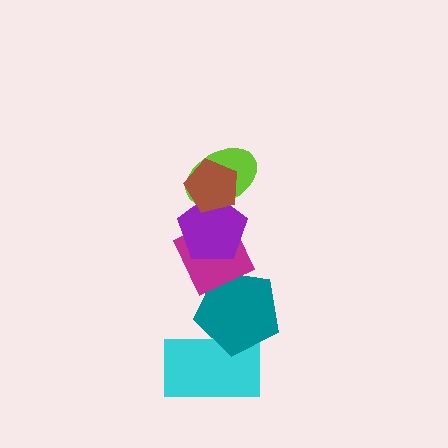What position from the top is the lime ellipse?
The lime ellipse is 2nd from the top.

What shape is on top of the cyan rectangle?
The teal pentagon is on top of the cyan rectangle.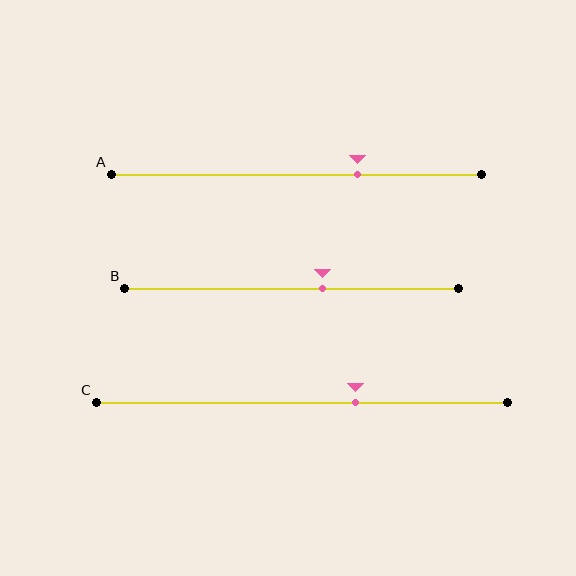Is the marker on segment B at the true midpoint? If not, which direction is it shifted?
No, the marker on segment B is shifted to the right by about 9% of the segment length.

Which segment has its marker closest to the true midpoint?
Segment B has its marker closest to the true midpoint.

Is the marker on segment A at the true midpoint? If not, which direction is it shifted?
No, the marker on segment A is shifted to the right by about 17% of the segment length.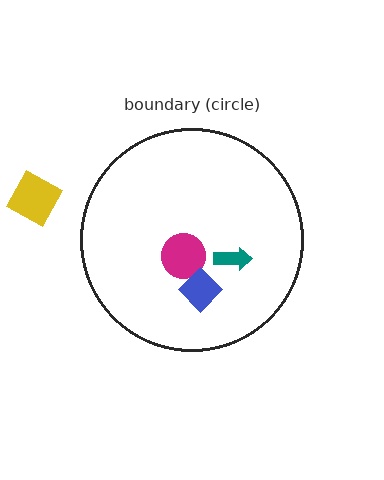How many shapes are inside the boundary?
3 inside, 1 outside.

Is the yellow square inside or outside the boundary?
Outside.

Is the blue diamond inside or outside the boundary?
Inside.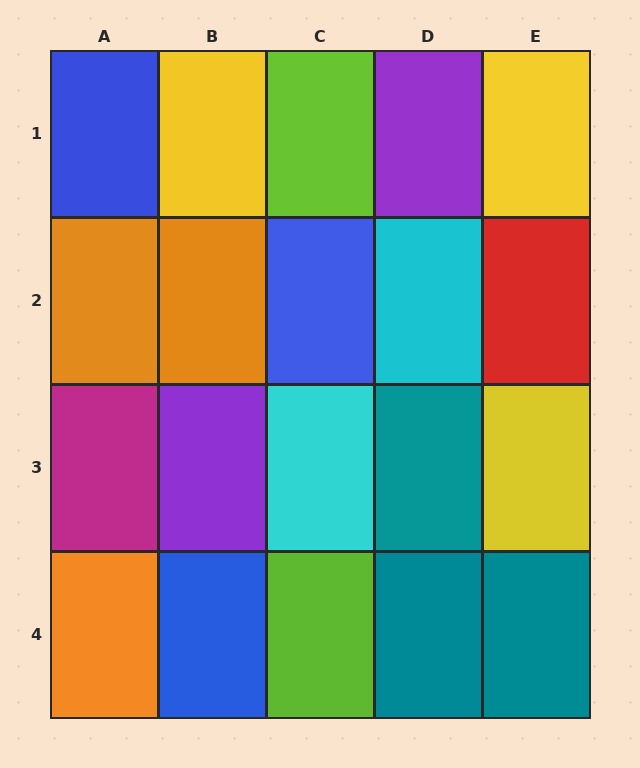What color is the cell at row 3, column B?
Purple.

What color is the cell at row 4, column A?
Orange.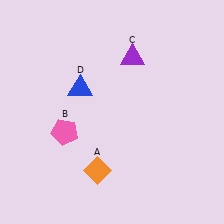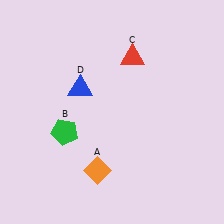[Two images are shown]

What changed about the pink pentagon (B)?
In Image 1, B is pink. In Image 2, it changed to green.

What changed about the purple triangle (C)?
In Image 1, C is purple. In Image 2, it changed to red.